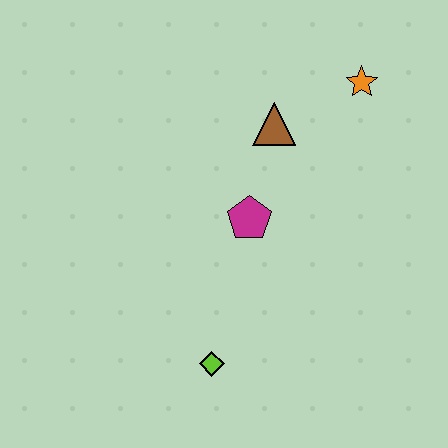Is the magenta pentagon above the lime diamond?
Yes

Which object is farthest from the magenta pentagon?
The orange star is farthest from the magenta pentagon.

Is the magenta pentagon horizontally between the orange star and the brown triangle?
No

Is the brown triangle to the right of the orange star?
No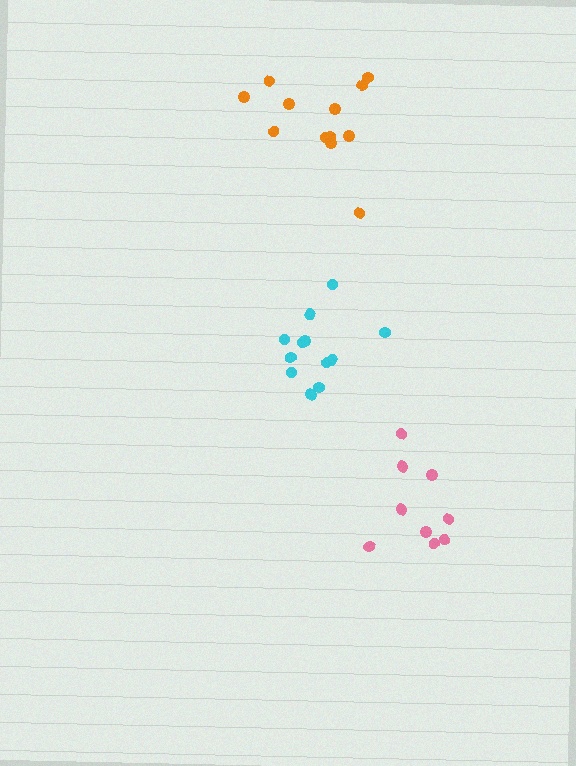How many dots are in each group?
Group 1: 12 dots, Group 2: 9 dots, Group 3: 12 dots (33 total).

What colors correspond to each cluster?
The clusters are colored: cyan, pink, orange.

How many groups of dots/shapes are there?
There are 3 groups.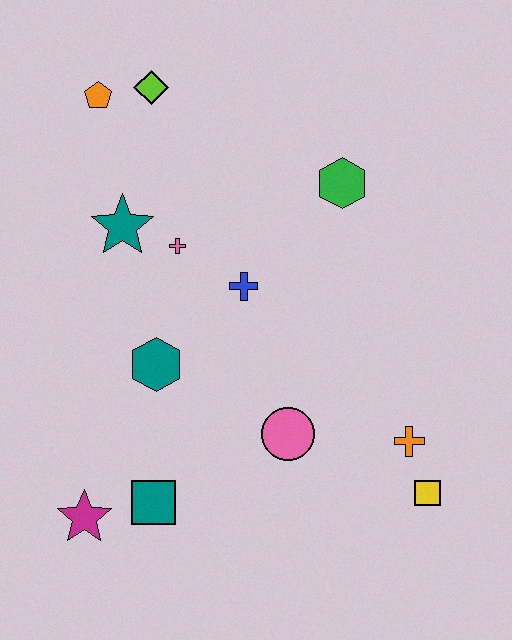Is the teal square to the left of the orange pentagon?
No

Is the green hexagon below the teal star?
No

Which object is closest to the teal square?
The magenta star is closest to the teal square.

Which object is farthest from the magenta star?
The lime diamond is farthest from the magenta star.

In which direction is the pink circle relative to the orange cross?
The pink circle is to the left of the orange cross.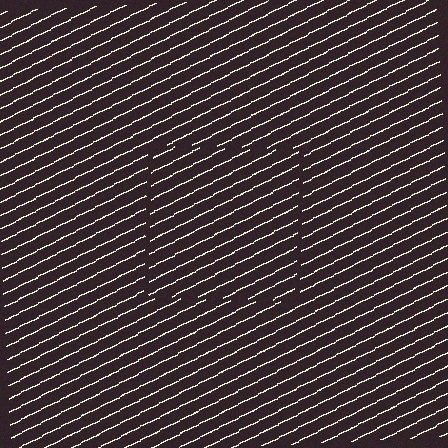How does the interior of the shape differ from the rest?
The interior of the shape contains the same grating, shifted by half a period — the contour is defined by the phase discontinuity where line-ends from the inner and outer gratings abut.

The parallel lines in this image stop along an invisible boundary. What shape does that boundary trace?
An illusory square. The interior of the shape contains the same grating, shifted by half a period — the contour is defined by the phase discontinuity where line-ends from the inner and outer gratings abut.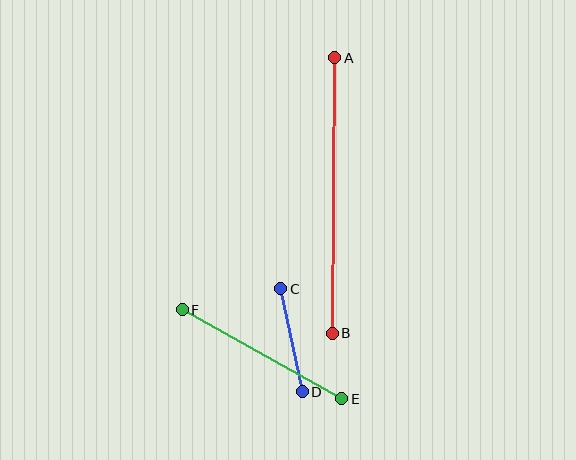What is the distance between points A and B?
The distance is approximately 276 pixels.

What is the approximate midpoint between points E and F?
The midpoint is at approximately (262, 354) pixels.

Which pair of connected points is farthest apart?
Points A and B are farthest apart.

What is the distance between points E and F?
The distance is approximately 182 pixels.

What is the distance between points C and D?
The distance is approximately 105 pixels.